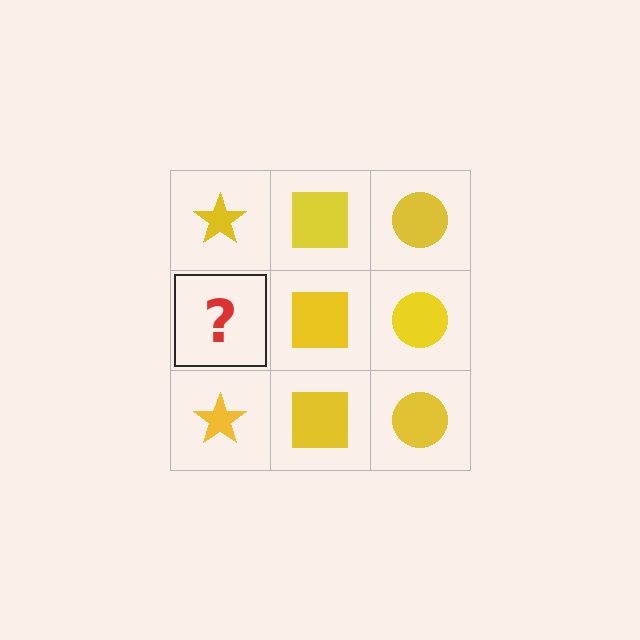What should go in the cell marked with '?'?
The missing cell should contain a yellow star.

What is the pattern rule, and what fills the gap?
The rule is that each column has a consistent shape. The gap should be filled with a yellow star.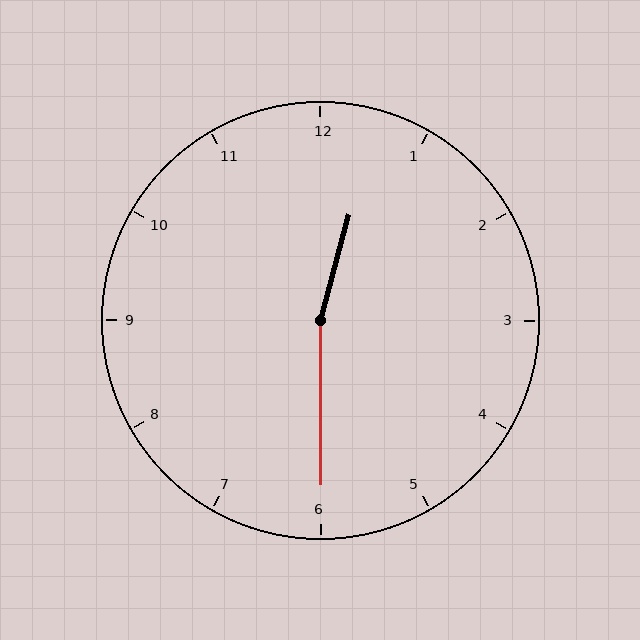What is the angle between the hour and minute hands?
Approximately 165 degrees.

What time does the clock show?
12:30.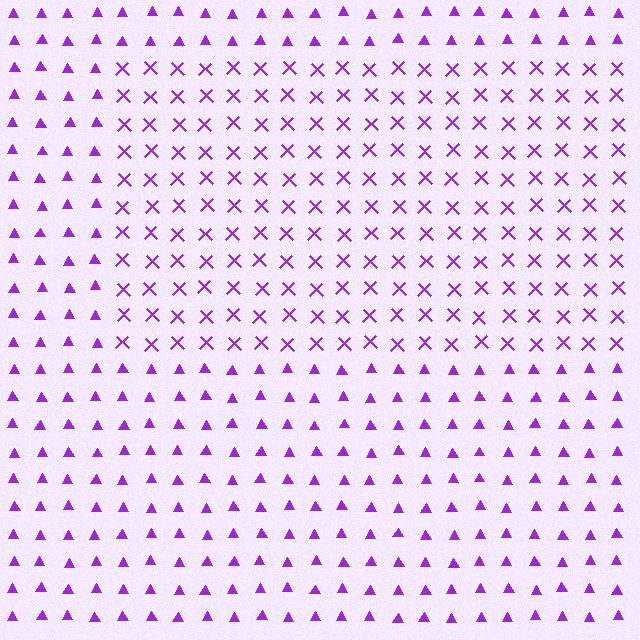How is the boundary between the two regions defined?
The boundary is defined by a change in element shape: X marks inside vs. triangles outside. All elements share the same color and spacing.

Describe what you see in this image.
The image is filled with small purple elements arranged in a uniform grid. A rectangle-shaped region contains X marks, while the surrounding area contains triangles. The boundary is defined purely by the change in element shape.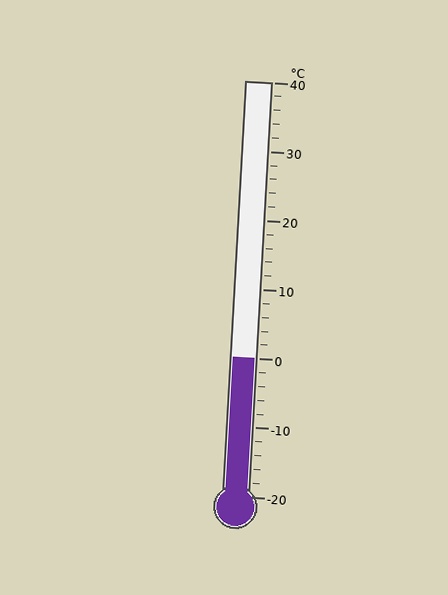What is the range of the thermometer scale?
The thermometer scale ranges from -20°C to 40°C.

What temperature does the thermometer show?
The thermometer shows approximately 0°C.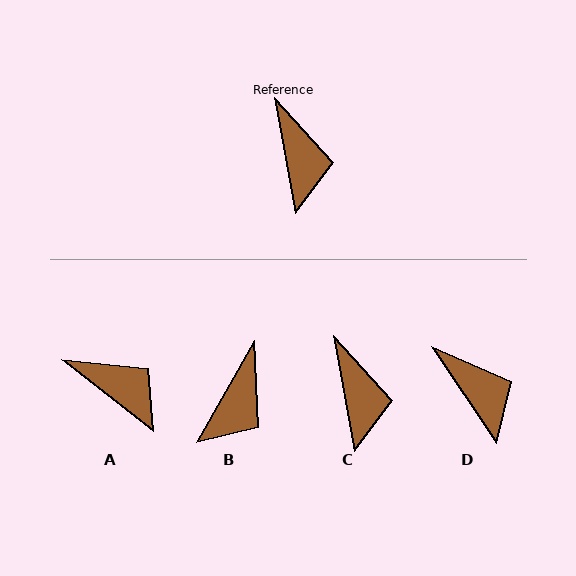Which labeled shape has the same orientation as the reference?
C.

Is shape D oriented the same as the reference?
No, it is off by about 23 degrees.